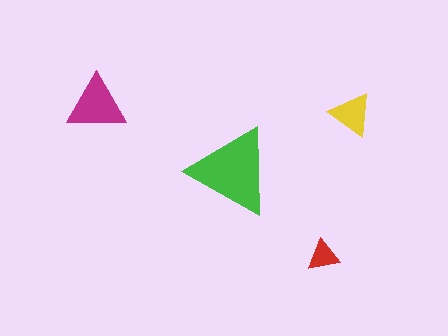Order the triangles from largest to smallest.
the green one, the magenta one, the yellow one, the red one.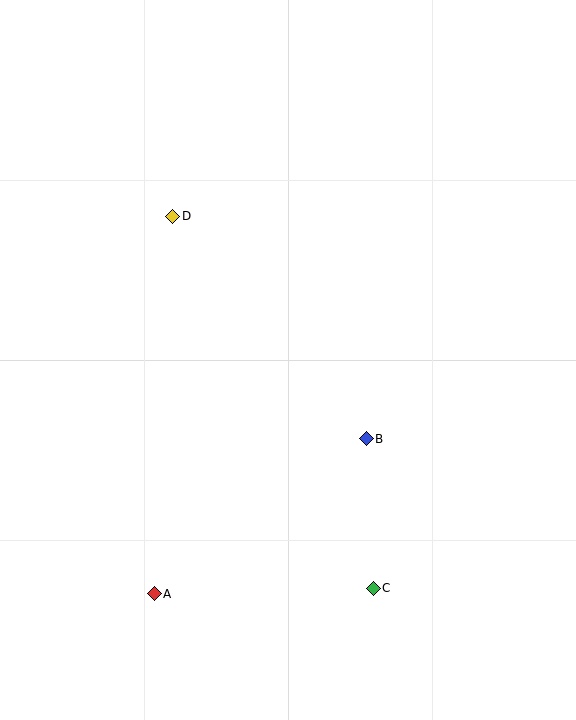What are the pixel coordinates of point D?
Point D is at (173, 216).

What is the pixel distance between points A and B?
The distance between A and B is 263 pixels.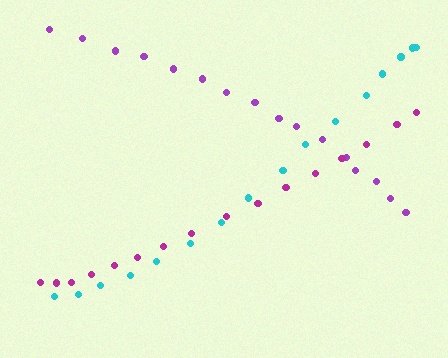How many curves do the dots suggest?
There are 3 distinct paths.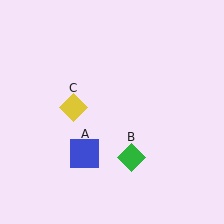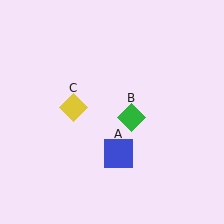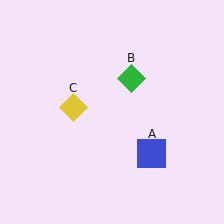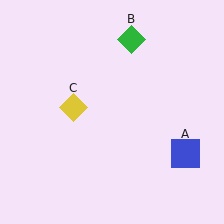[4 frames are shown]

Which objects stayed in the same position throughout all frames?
Yellow diamond (object C) remained stationary.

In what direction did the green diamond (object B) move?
The green diamond (object B) moved up.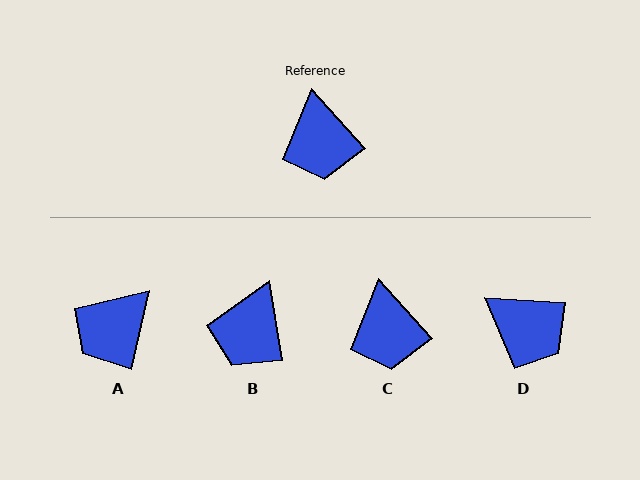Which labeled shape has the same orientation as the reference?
C.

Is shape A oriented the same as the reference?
No, it is off by about 54 degrees.